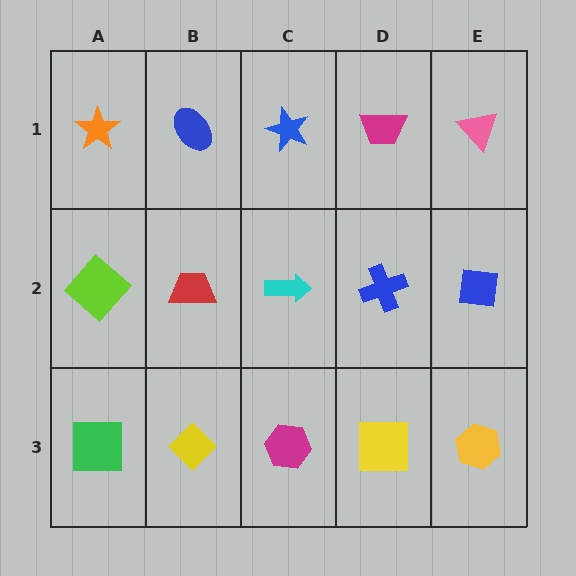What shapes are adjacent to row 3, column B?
A red trapezoid (row 2, column B), a green square (row 3, column A), a magenta hexagon (row 3, column C).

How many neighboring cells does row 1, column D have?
3.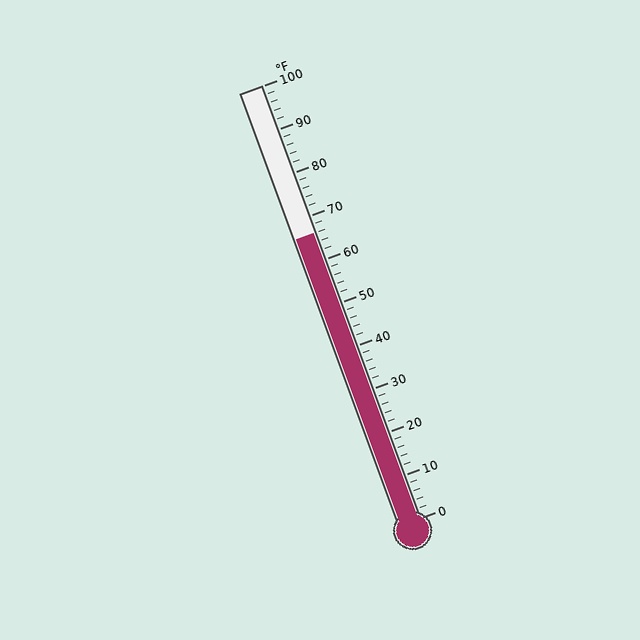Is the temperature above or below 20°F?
The temperature is above 20°F.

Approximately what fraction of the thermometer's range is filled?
The thermometer is filled to approximately 65% of its range.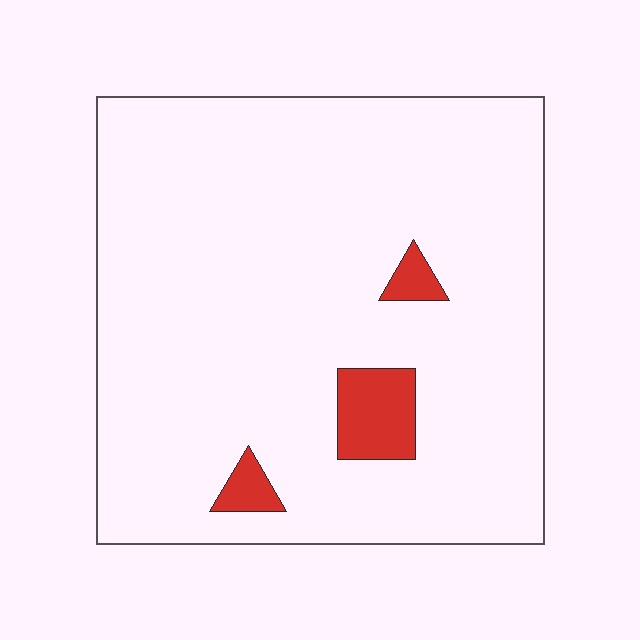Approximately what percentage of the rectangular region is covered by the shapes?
Approximately 5%.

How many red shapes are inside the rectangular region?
3.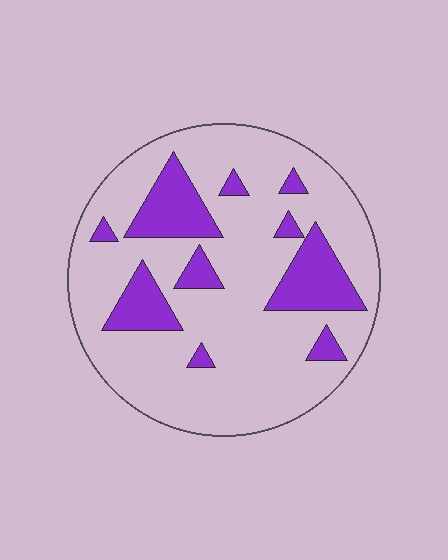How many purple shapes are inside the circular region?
10.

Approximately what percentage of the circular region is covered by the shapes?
Approximately 20%.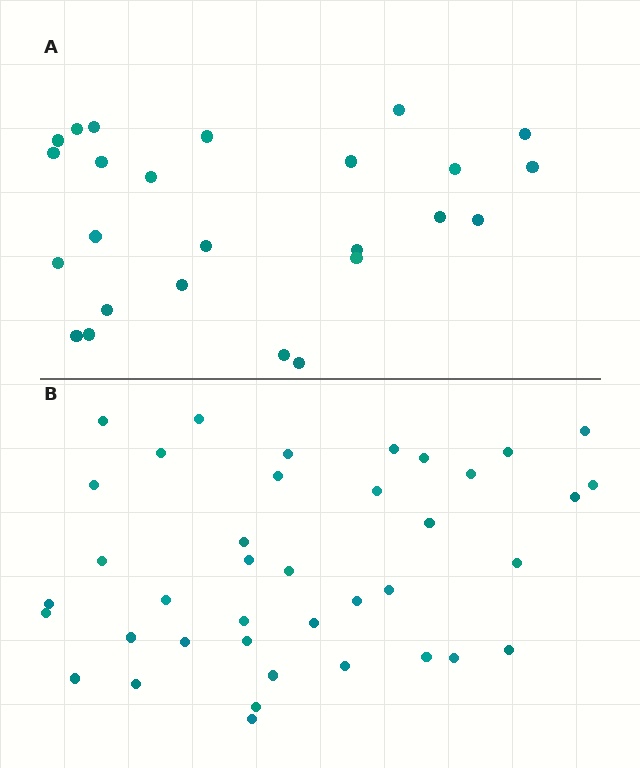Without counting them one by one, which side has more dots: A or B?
Region B (the bottom region) has more dots.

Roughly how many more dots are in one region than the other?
Region B has approximately 15 more dots than region A.